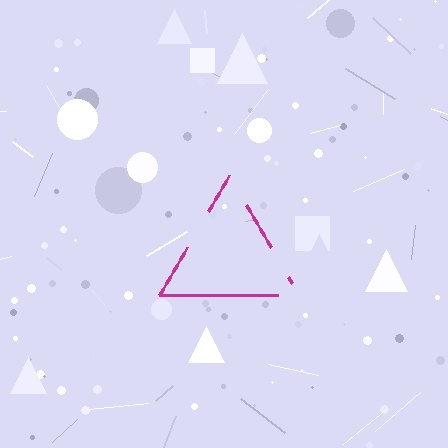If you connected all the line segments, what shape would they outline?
They would outline a triangle.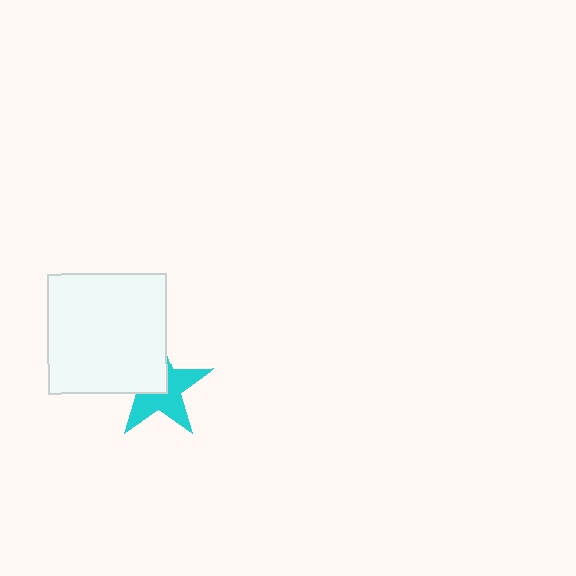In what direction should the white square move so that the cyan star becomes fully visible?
The white square should move toward the upper-left. That is the shortest direction to clear the overlap and leave the cyan star fully visible.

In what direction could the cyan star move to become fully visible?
The cyan star could move toward the lower-right. That would shift it out from behind the white square entirely.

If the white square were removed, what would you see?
You would see the complete cyan star.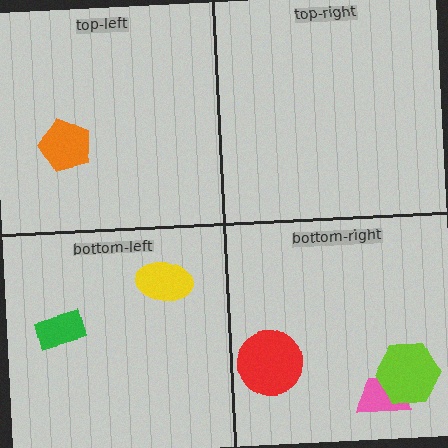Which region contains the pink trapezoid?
The bottom-right region.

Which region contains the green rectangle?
The bottom-left region.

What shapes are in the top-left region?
The orange pentagon.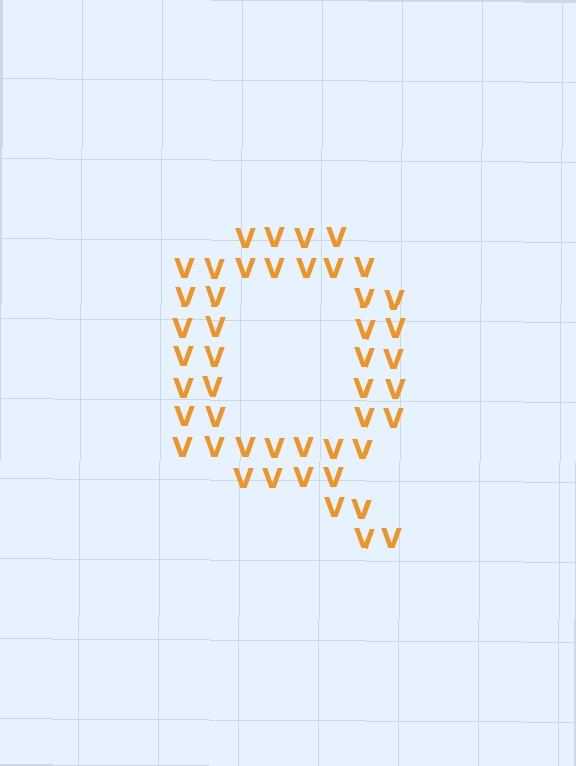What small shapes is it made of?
It is made of small letter V's.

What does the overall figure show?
The overall figure shows the letter Q.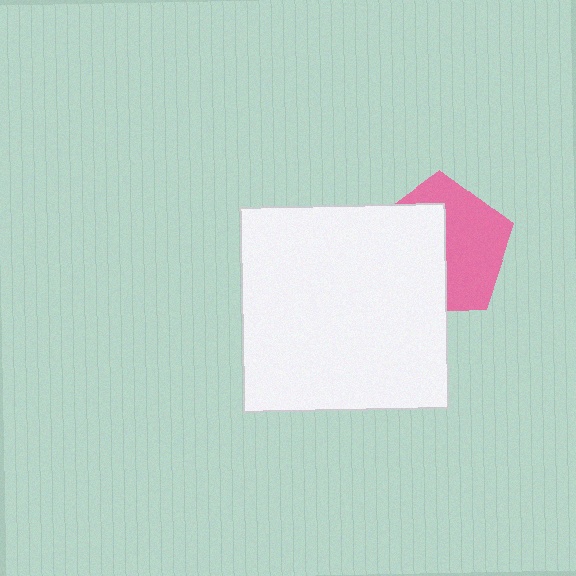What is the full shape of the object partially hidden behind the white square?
The partially hidden object is a pink pentagon.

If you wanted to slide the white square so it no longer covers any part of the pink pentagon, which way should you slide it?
Slide it left — that is the most direct way to separate the two shapes.